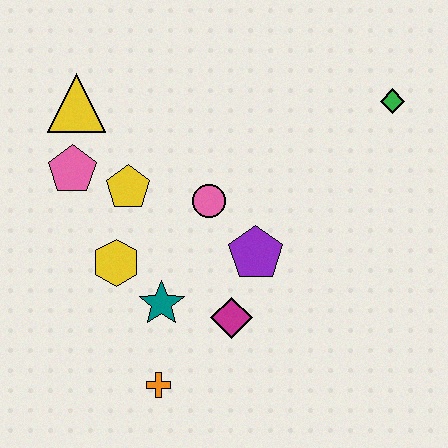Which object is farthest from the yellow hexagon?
The green diamond is farthest from the yellow hexagon.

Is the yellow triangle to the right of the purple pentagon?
No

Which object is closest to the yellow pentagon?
The pink pentagon is closest to the yellow pentagon.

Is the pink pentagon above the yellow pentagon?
Yes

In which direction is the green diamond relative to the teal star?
The green diamond is to the right of the teal star.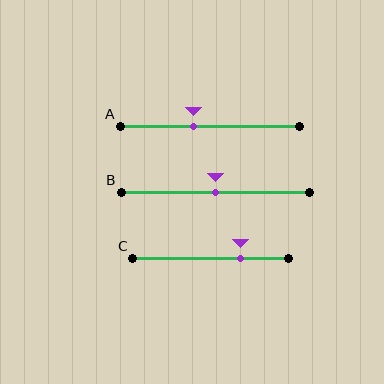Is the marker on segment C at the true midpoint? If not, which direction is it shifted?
No, the marker on segment C is shifted to the right by about 19% of the segment length.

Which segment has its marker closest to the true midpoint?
Segment B has its marker closest to the true midpoint.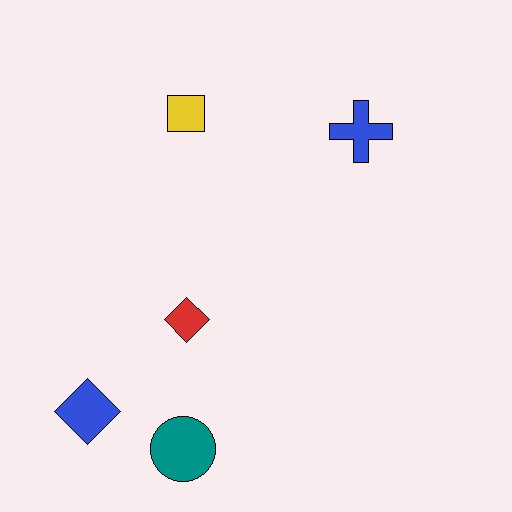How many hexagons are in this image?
There are no hexagons.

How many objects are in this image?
There are 5 objects.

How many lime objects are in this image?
There are no lime objects.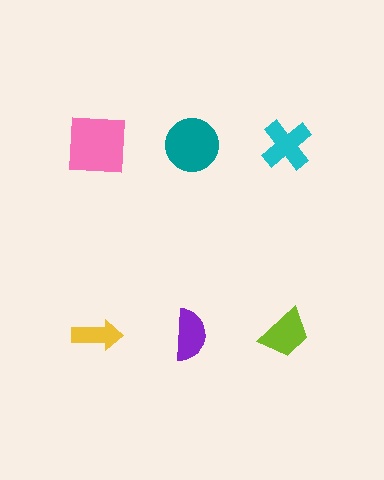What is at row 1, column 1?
A pink square.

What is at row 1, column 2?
A teal circle.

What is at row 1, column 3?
A cyan cross.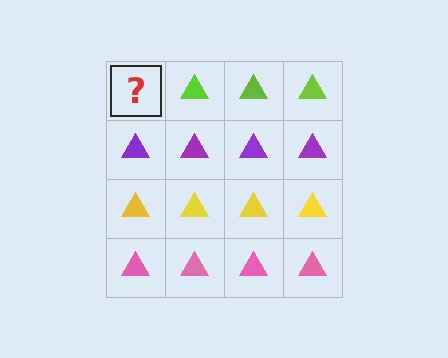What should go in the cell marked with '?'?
The missing cell should contain a lime triangle.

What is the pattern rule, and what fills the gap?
The rule is that each row has a consistent color. The gap should be filled with a lime triangle.